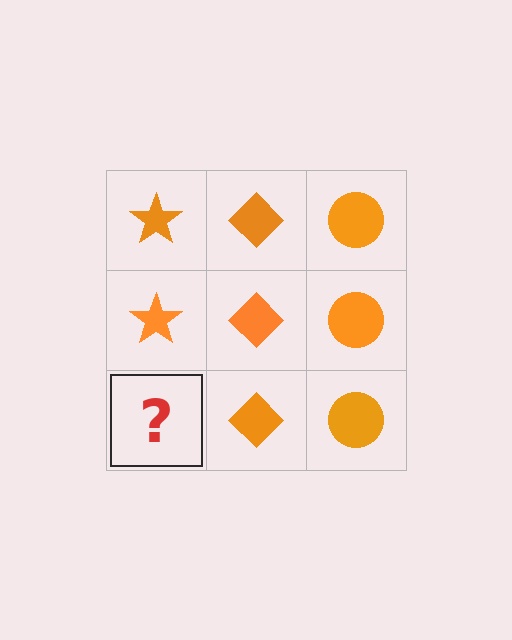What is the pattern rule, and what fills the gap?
The rule is that each column has a consistent shape. The gap should be filled with an orange star.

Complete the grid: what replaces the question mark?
The question mark should be replaced with an orange star.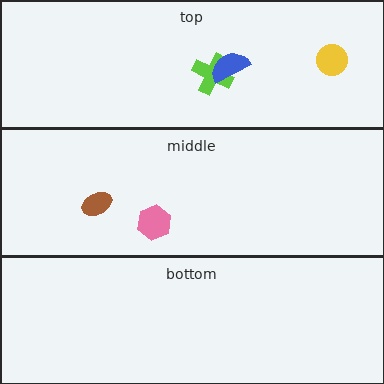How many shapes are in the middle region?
2.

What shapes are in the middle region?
The brown ellipse, the pink hexagon.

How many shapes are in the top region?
3.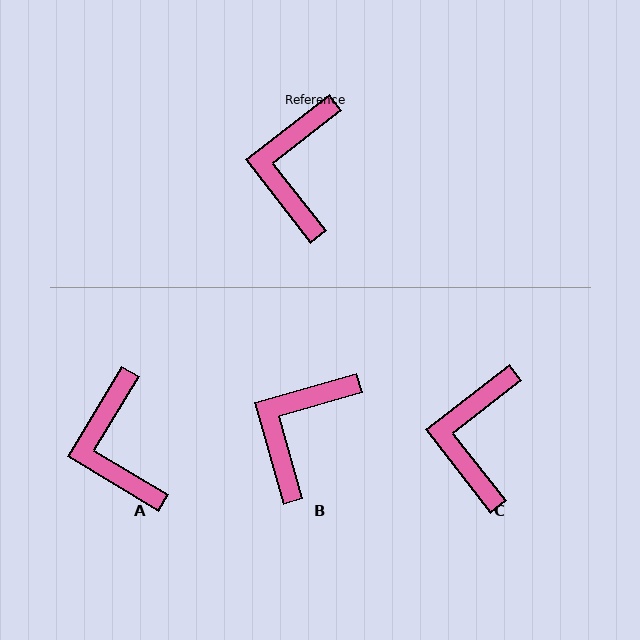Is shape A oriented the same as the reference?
No, it is off by about 21 degrees.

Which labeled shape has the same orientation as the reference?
C.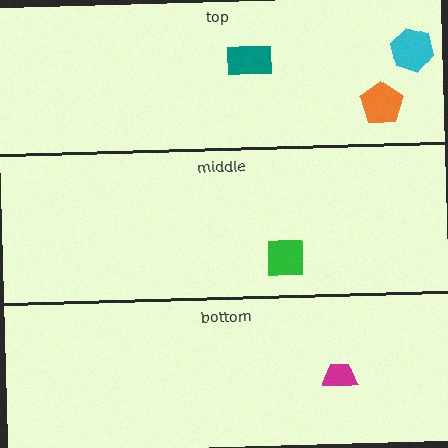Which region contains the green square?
The middle region.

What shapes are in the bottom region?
The magenta trapezoid.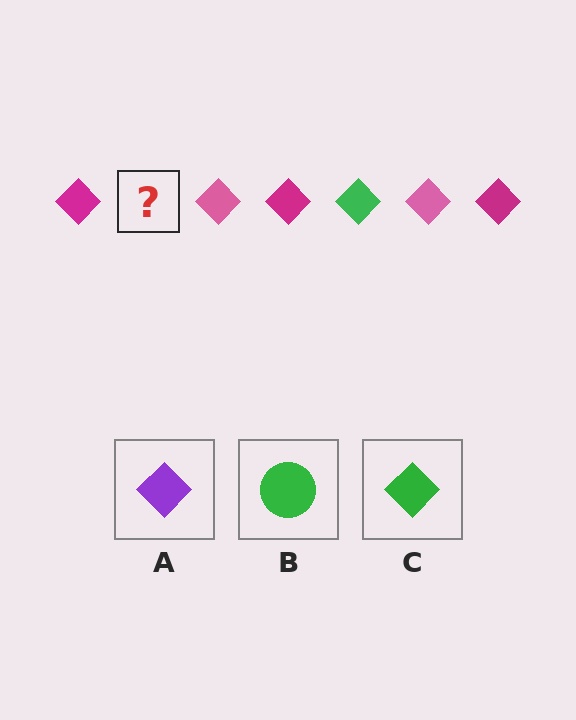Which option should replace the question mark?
Option C.